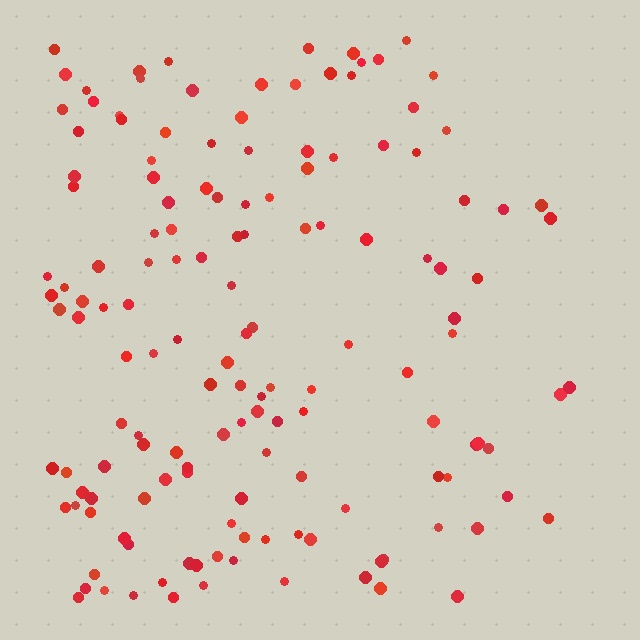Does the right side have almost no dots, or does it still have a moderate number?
Still a moderate number, just noticeably fewer than the left.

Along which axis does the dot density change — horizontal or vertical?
Horizontal.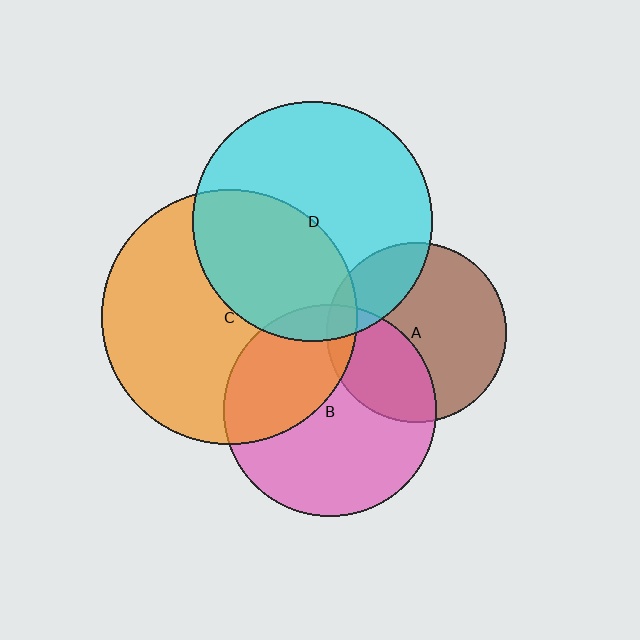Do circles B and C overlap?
Yes.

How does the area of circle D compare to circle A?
Approximately 1.8 times.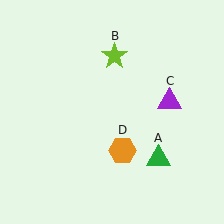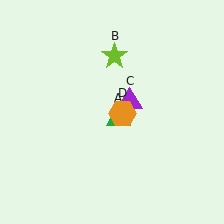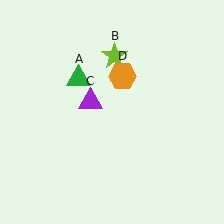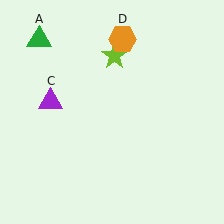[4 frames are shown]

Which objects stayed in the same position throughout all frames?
Lime star (object B) remained stationary.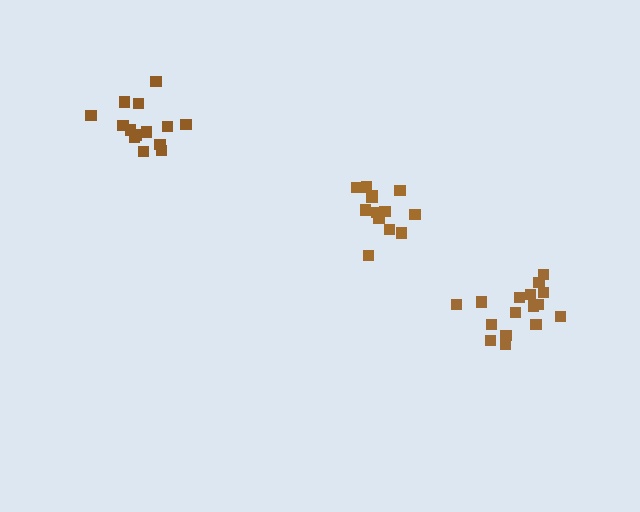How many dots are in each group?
Group 1: 14 dots, Group 2: 13 dots, Group 3: 16 dots (43 total).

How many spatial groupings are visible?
There are 3 spatial groupings.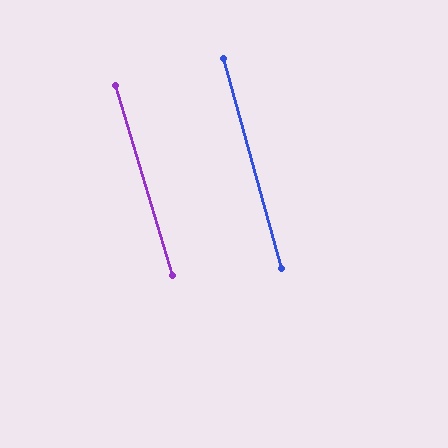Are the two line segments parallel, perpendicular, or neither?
Parallel — their directions differ by only 1.2°.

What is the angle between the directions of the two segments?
Approximately 1 degree.